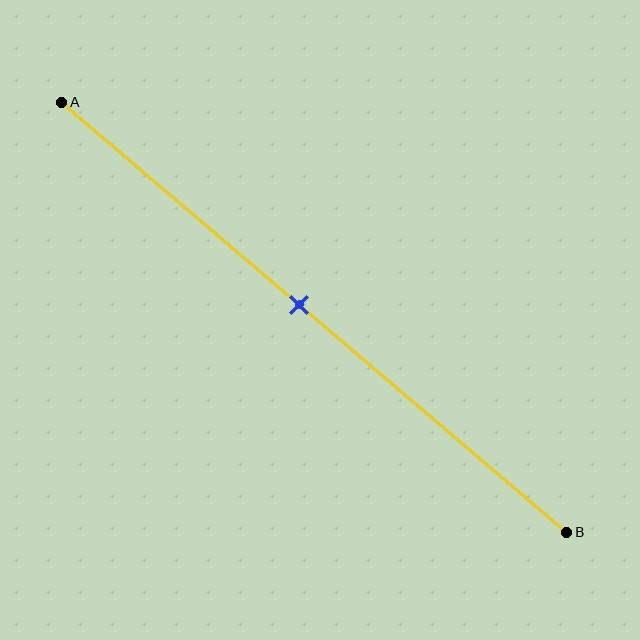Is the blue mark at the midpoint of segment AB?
Yes, the mark is approximately at the midpoint.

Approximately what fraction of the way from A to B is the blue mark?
The blue mark is approximately 45% of the way from A to B.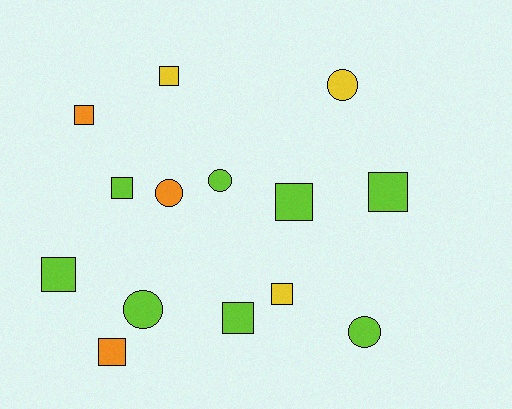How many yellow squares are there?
There are 2 yellow squares.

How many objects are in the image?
There are 14 objects.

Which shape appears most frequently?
Square, with 9 objects.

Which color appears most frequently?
Lime, with 8 objects.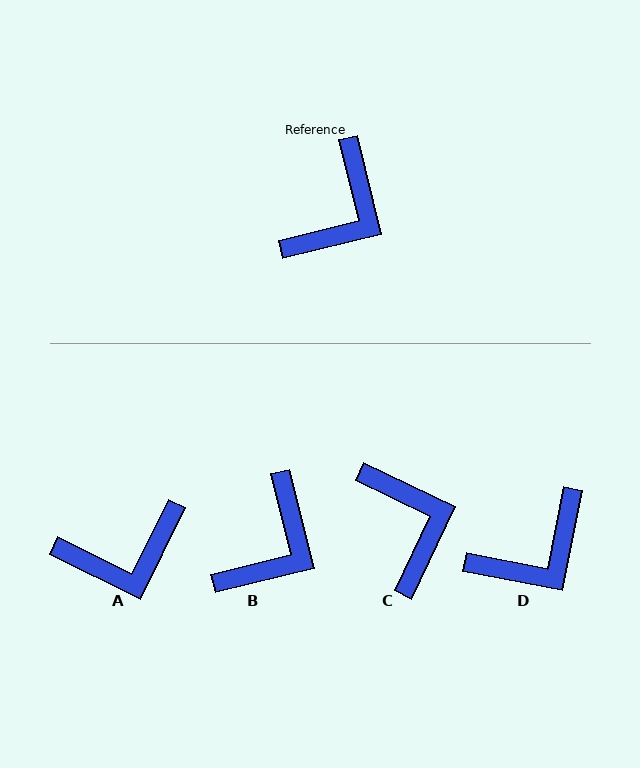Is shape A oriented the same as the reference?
No, it is off by about 40 degrees.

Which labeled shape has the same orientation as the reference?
B.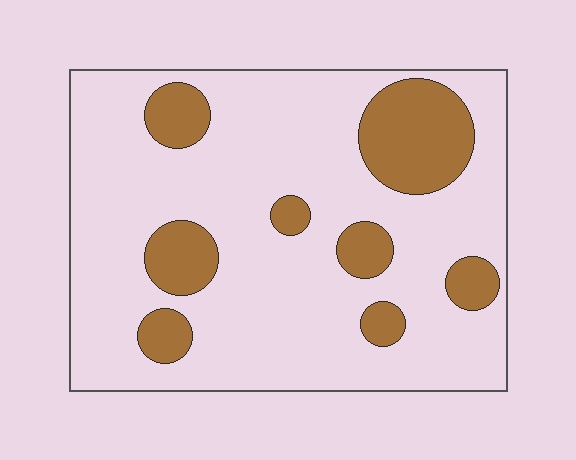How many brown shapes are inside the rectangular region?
8.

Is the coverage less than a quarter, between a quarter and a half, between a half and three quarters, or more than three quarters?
Less than a quarter.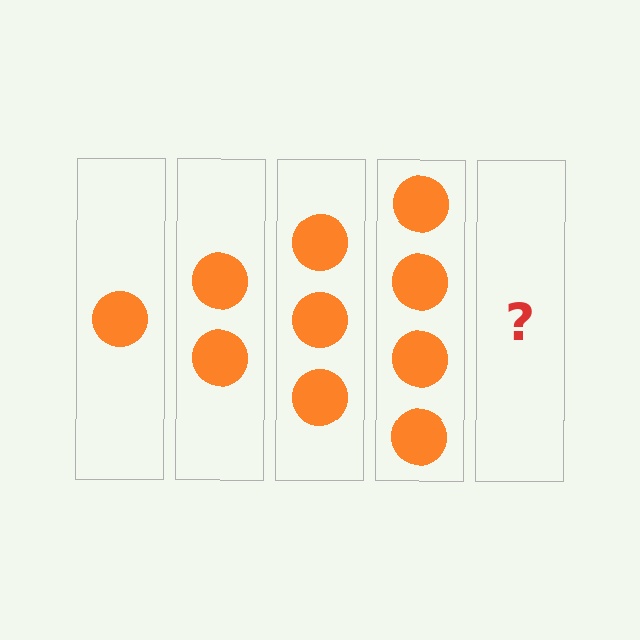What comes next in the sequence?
The next element should be 5 circles.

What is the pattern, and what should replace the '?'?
The pattern is that each step adds one more circle. The '?' should be 5 circles.